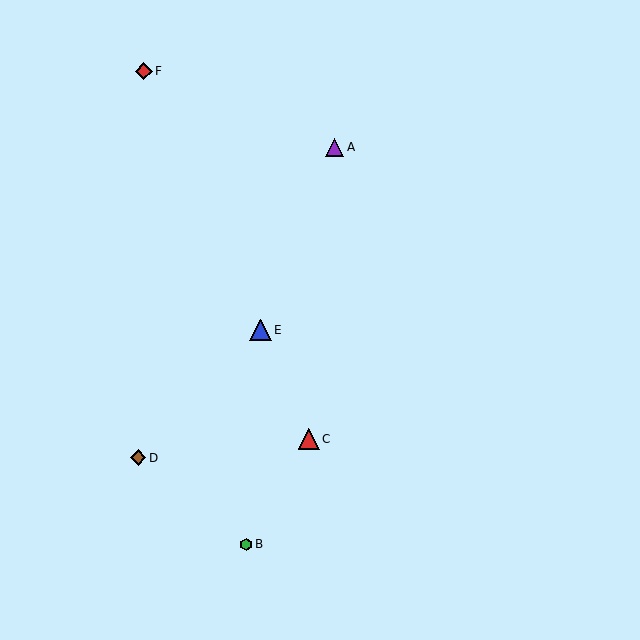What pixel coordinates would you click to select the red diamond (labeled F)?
Click at (144, 71) to select the red diamond F.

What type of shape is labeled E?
Shape E is a blue triangle.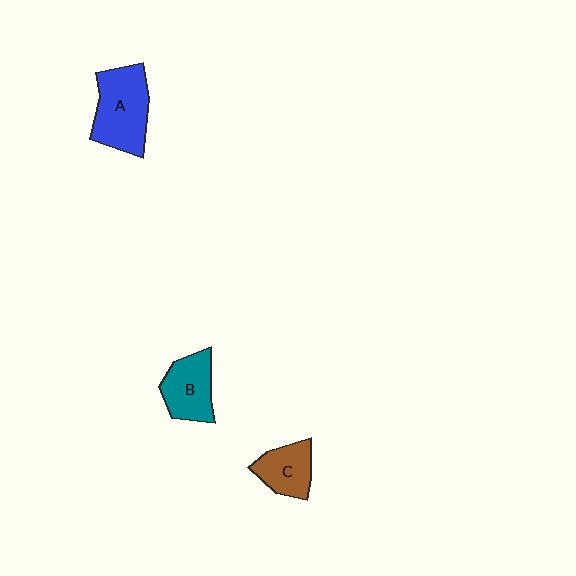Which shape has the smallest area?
Shape C (brown).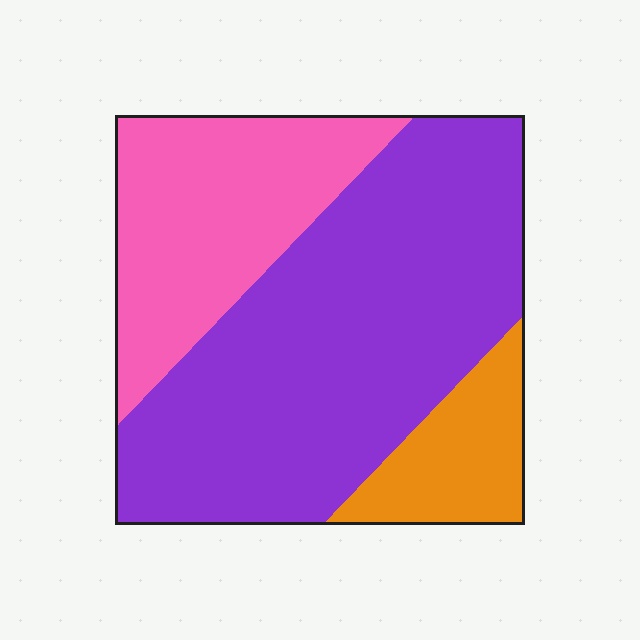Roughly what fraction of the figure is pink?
Pink covers 28% of the figure.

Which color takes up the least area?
Orange, at roughly 15%.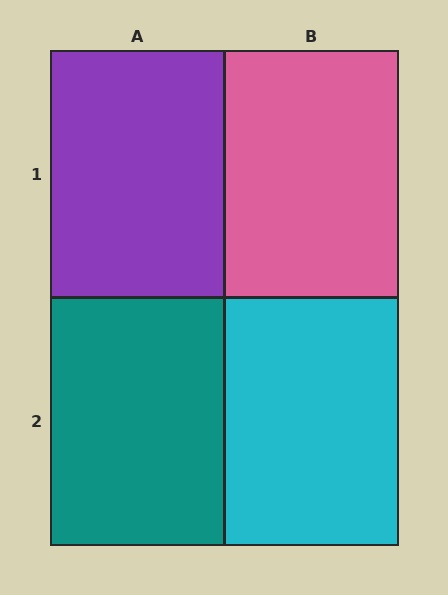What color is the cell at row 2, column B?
Cyan.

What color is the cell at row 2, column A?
Teal.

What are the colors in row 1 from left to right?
Purple, pink.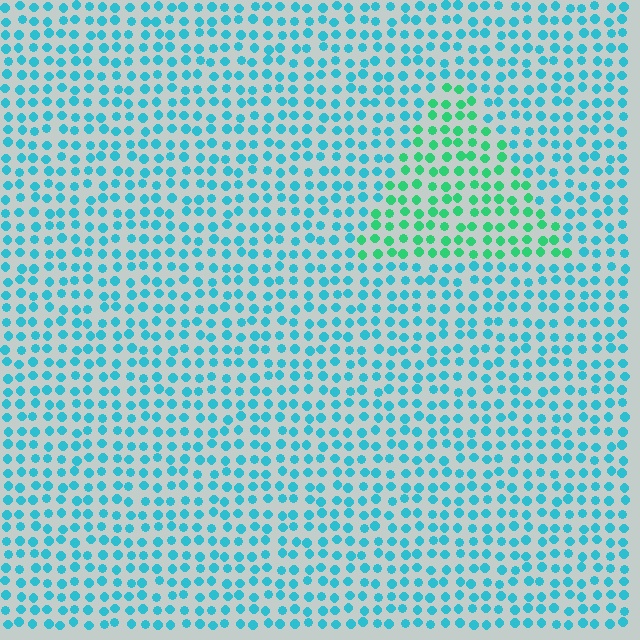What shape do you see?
I see a triangle.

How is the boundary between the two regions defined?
The boundary is defined purely by a slight shift in hue (about 40 degrees). Spacing, size, and orientation are identical on both sides.